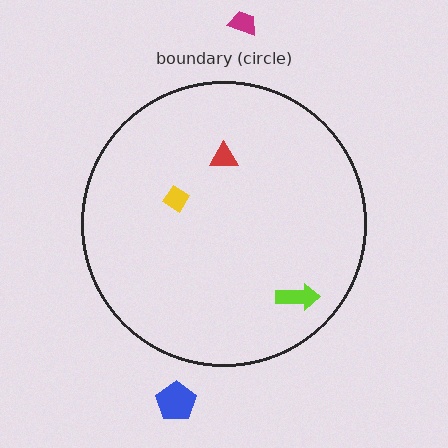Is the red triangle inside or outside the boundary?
Inside.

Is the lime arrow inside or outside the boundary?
Inside.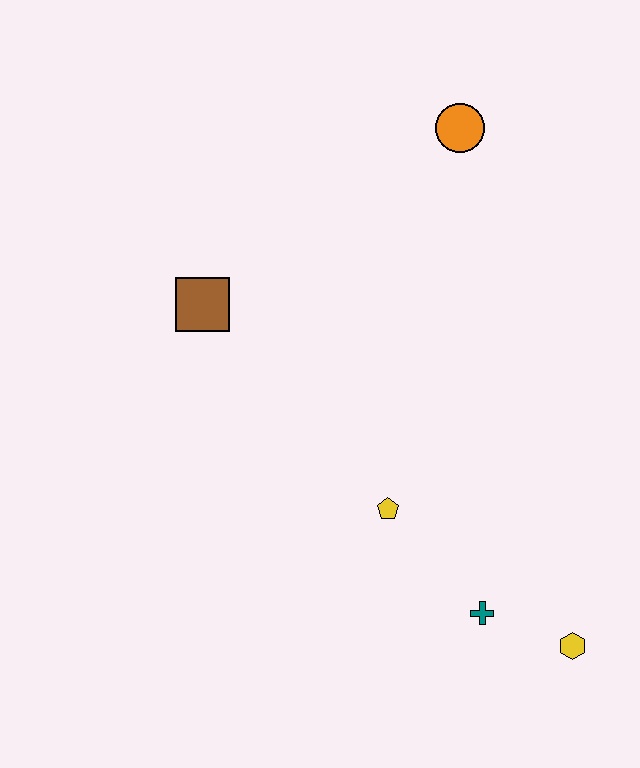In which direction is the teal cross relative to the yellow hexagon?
The teal cross is to the left of the yellow hexagon.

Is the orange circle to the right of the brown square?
Yes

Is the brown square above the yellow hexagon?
Yes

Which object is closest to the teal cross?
The yellow hexagon is closest to the teal cross.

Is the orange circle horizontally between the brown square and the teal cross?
Yes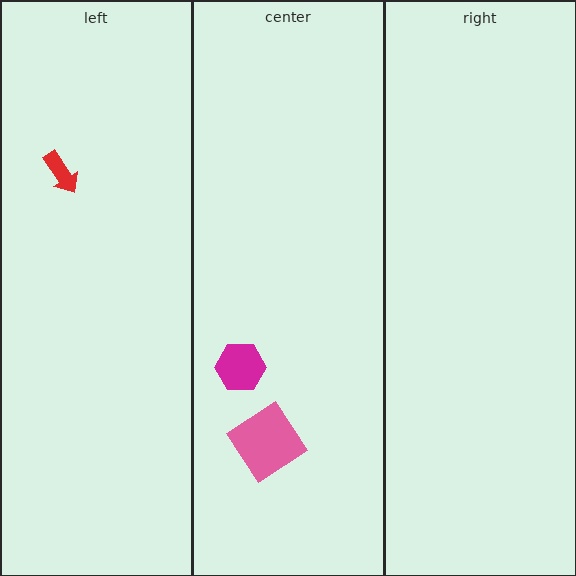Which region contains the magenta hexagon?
The center region.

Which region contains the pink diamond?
The center region.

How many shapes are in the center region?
2.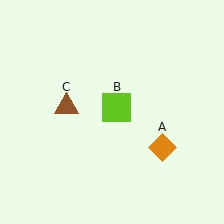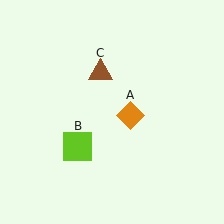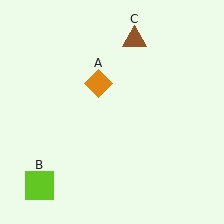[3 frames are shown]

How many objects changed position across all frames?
3 objects changed position: orange diamond (object A), lime square (object B), brown triangle (object C).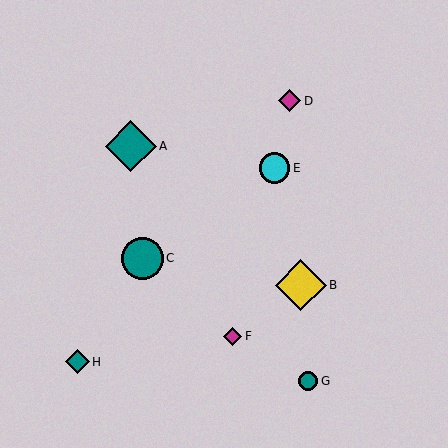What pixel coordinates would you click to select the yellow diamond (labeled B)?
Click at (301, 285) to select the yellow diamond B.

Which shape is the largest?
The teal diamond (labeled A) is the largest.